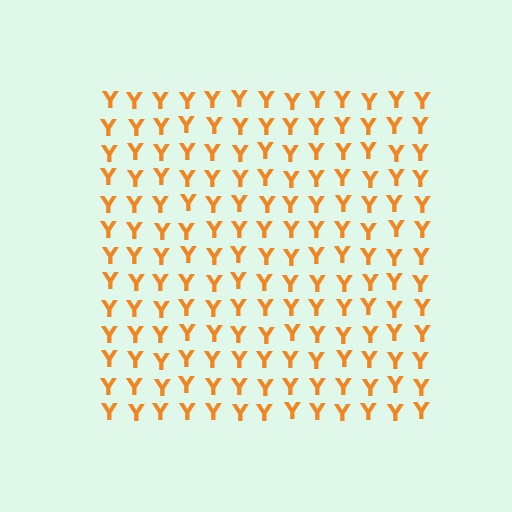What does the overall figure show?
The overall figure shows a square.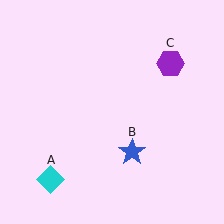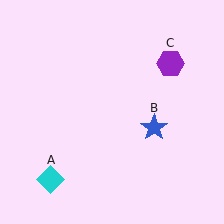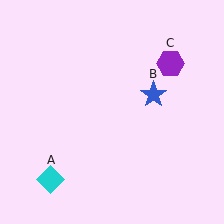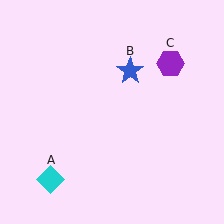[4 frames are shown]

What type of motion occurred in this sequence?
The blue star (object B) rotated counterclockwise around the center of the scene.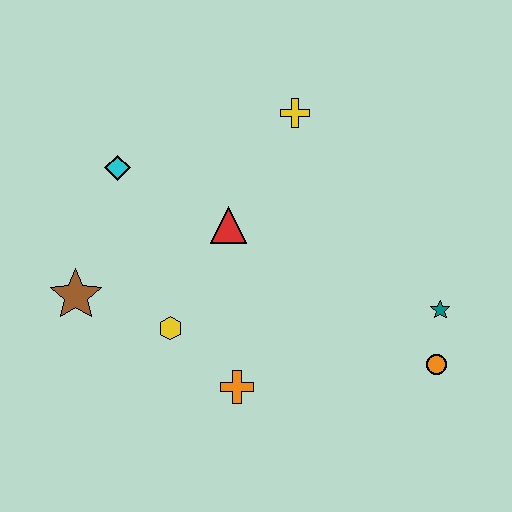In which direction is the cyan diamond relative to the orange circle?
The cyan diamond is to the left of the orange circle.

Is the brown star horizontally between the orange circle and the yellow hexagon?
No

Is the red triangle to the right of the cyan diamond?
Yes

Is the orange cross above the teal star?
No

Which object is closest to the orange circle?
The teal star is closest to the orange circle.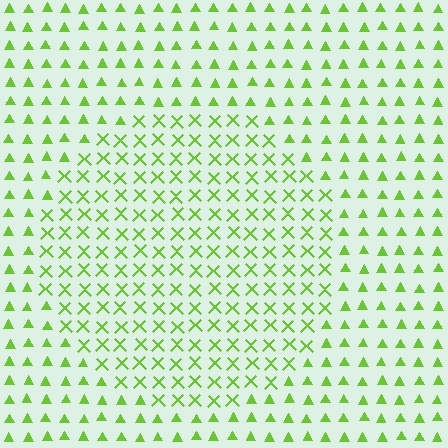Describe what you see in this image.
The image is filled with small lime elements arranged in a uniform grid. A circle-shaped region contains X marks, while the surrounding area contains triangles. The boundary is defined purely by the change in element shape.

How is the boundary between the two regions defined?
The boundary is defined by a change in element shape: X marks inside vs. triangles outside. All elements share the same color and spacing.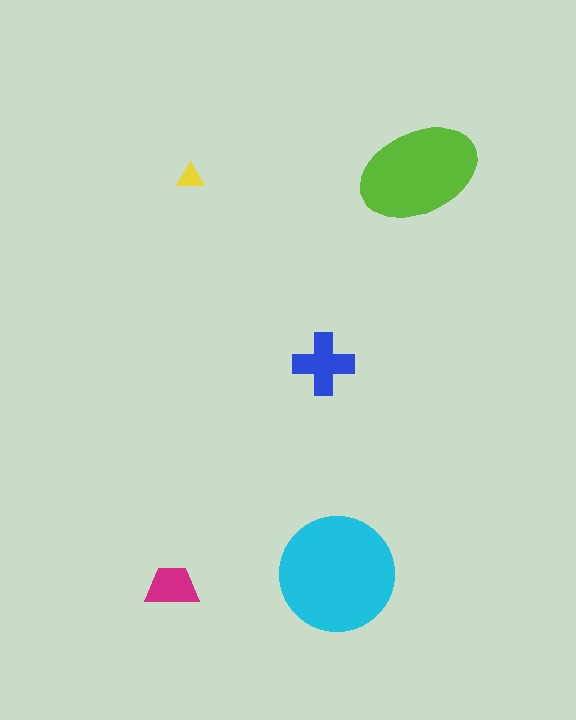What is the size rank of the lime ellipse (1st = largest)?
2nd.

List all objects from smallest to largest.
The yellow triangle, the magenta trapezoid, the blue cross, the lime ellipse, the cyan circle.